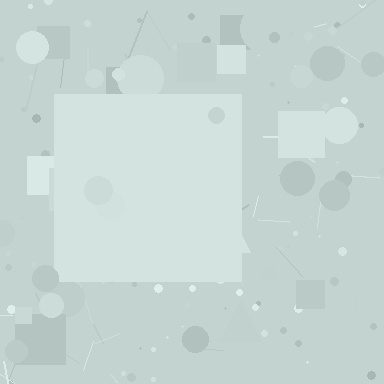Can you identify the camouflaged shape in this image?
The camouflaged shape is a square.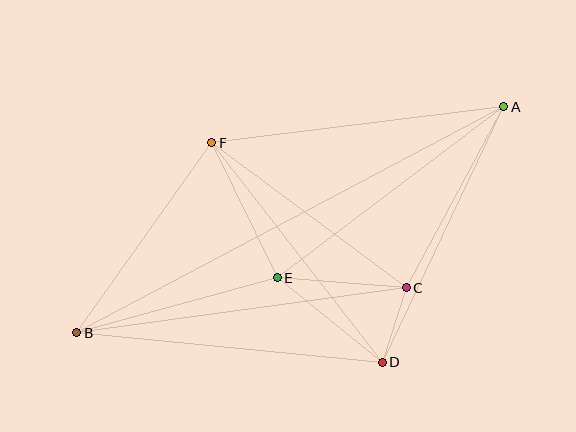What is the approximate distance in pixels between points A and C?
The distance between A and C is approximately 206 pixels.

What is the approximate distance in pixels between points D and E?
The distance between D and E is approximately 135 pixels.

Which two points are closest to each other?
Points C and D are closest to each other.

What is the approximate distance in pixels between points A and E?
The distance between A and E is approximately 284 pixels.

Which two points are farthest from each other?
Points A and B are farthest from each other.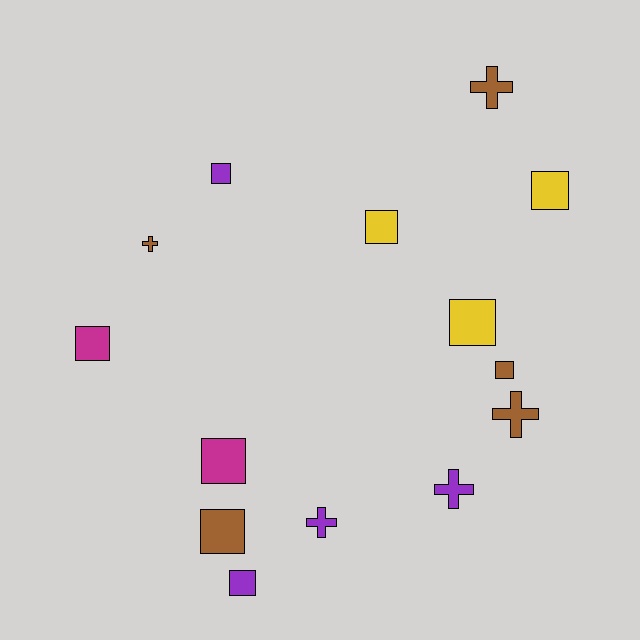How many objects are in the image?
There are 14 objects.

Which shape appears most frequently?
Square, with 9 objects.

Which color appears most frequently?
Brown, with 5 objects.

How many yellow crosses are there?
There are no yellow crosses.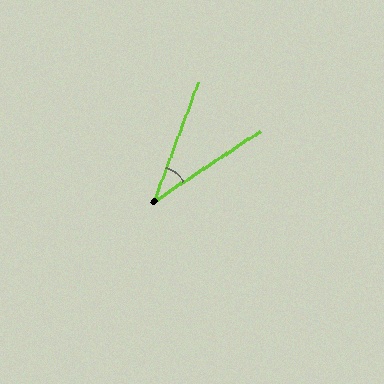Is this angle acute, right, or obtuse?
It is acute.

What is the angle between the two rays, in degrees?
Approximately 36 degrees.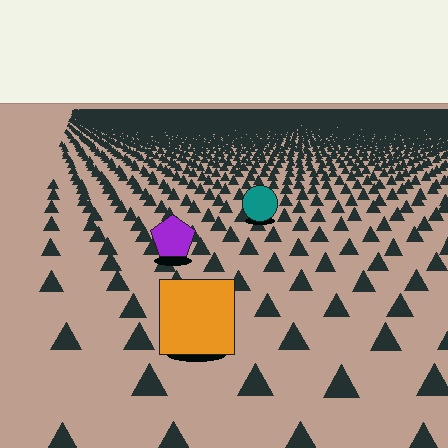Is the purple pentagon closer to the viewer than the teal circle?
Yes. The purple pentagon is closer — you can tell from the texture gradient: the ground texture is coarser near it.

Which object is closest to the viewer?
The orange square is closest. The texture marks near it are larger and more spread out.